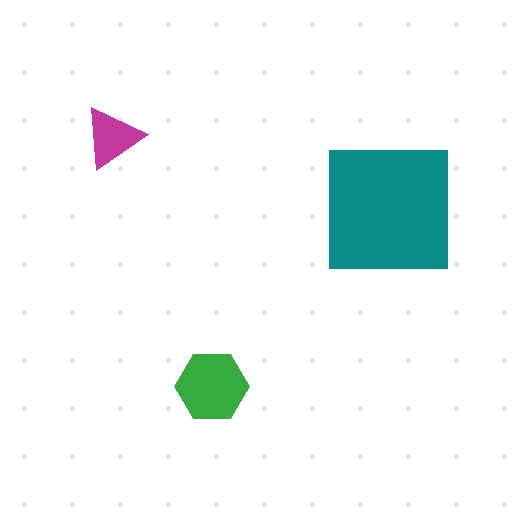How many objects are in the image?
There are 3 objects in the image.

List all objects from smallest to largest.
The magenta triangle, the green hexagon, the teal square.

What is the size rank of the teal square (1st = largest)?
1st.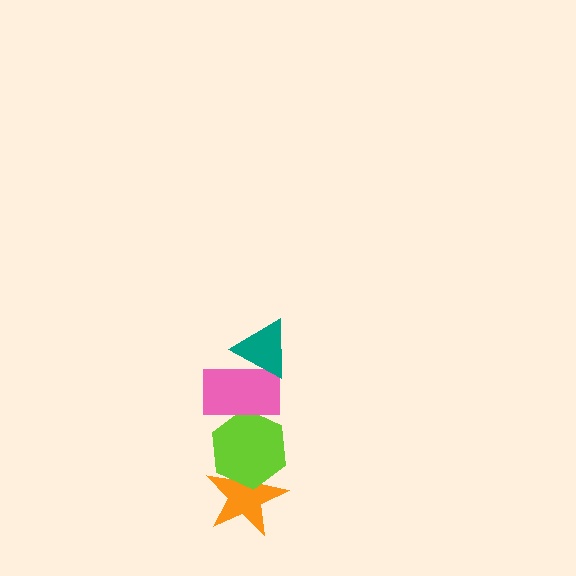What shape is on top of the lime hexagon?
The pink rectangle is on top of the lime hexagon.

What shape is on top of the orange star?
The lime hexagon is on top of the orange star.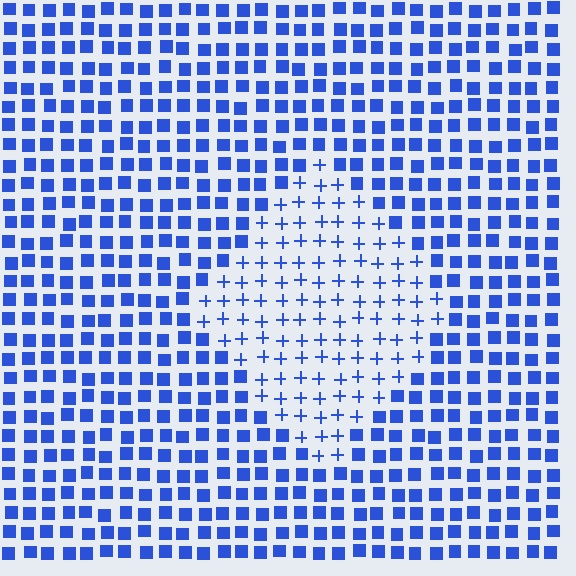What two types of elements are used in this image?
The image uses plus signs inside the diamond region and squares outside it.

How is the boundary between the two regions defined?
The boundary is defined by a change in element shape: plus signs inside vs. squares outside. All elements share the same color and spacing.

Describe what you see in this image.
The image is filled with small blue elements arranged in a uniform grid. A diamond-shaped region contains plus signs, while the surrounding area contains squares. The boundary is defined purely by the change in element shape.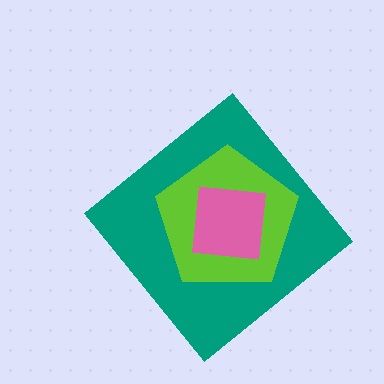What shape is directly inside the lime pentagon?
The pink square.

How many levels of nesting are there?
3.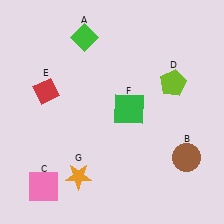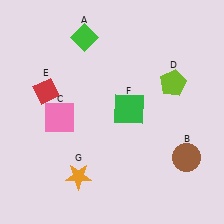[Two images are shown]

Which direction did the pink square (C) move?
The pink square (C) moved up.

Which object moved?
The pink square (C) moved up.